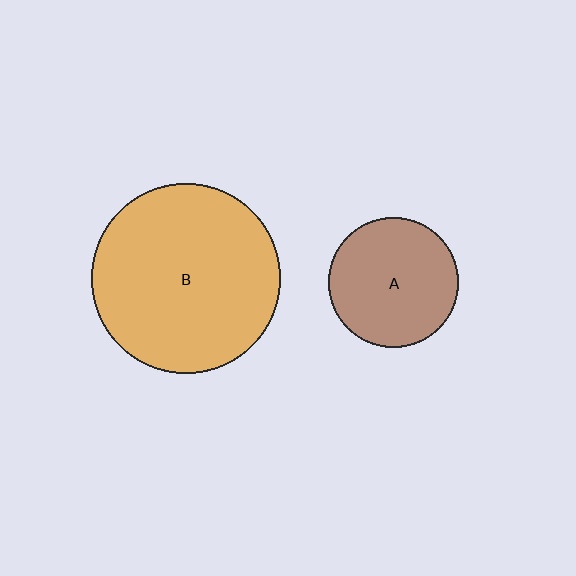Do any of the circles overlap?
No, none of the circles overlap.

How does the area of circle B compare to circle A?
Approximately 2.1 times.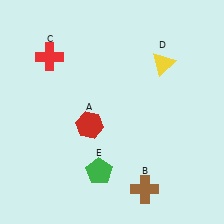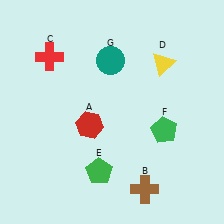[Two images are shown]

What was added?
A green pentagon (F), a teal circle (G) were added in Image 2.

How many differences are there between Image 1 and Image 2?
There are 2 differences between the two images.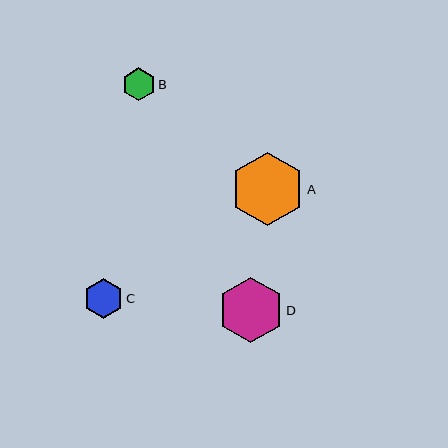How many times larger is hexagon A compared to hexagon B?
Hexagon A is approximately 2.2 times the size of hexagon B.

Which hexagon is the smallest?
Hexagon B is the smallest with a size of approximately 33 pixels.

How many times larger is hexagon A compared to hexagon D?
Hexagon A is approximately 1.1 times the size of hexagon D.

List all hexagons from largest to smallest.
From largest to smallest: A, D, C, B.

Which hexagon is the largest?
Hexagon A is the largest with a size of approximately 73 pixels.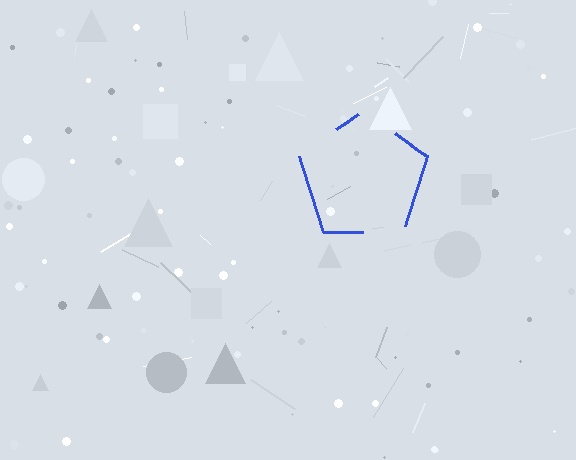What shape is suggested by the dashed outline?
The dashed outline suggests a pentagon.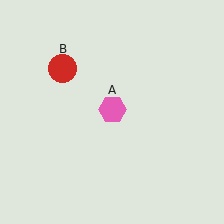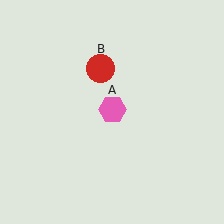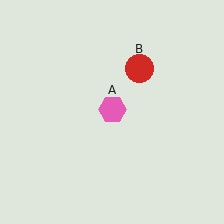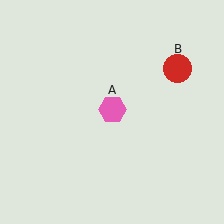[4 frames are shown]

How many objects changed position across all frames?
1 object changed position: red circle (object B).